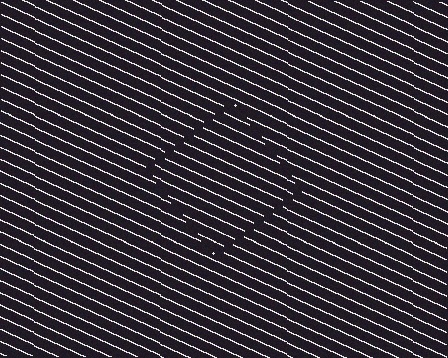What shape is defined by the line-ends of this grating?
An illusory square. The interior of the shape contains the same grating, shifted by half a period — the contour is defined by the phase discontinuity where line-ends from the inner and outer gratings abut.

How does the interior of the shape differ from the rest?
The interior of the shape contains the same grating, shifted by half a period — the contour is defined by the phase discontinuity where line-ends from the inner and outer gratings abut.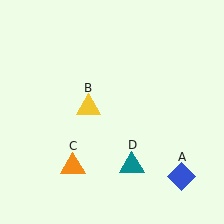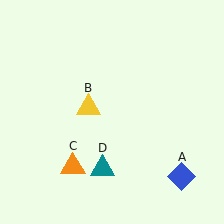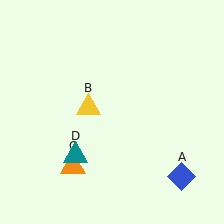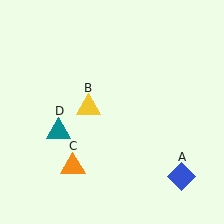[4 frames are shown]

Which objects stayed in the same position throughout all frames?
Blue diamond (object A) and yellow triangle (object B) and orange triangle (object C) remained stationary.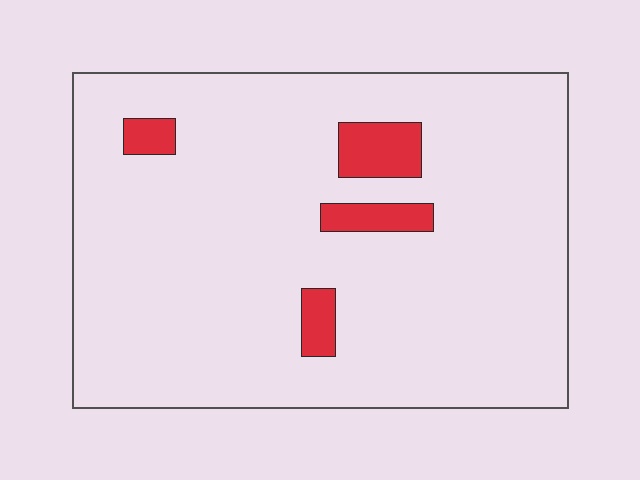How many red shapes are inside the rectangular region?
4.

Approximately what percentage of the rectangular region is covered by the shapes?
Approximately 5%.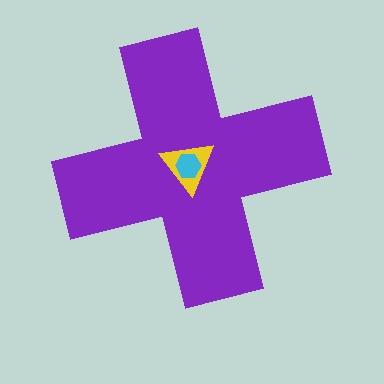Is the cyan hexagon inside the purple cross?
Yes.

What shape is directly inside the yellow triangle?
The cyan hexagon.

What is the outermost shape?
The purple cross.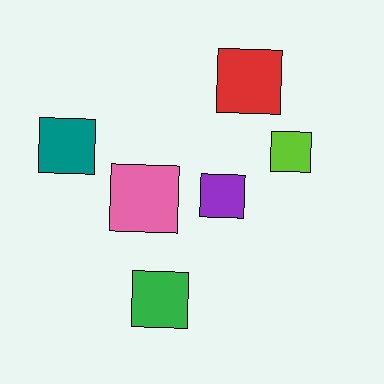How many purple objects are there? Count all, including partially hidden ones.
There is 1 purple object.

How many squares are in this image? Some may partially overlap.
There are 6 squares.